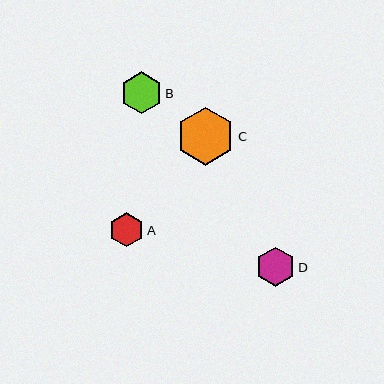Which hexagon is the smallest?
Hexagon A is the smallest with a size of approximately 34 pixels.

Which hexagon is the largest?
Hexagon C is the largest with a size of approximately 58 pixels.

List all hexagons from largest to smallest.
From largest to smallest: C, B, D, A.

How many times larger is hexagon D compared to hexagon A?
Hexagon D is approximately 1.1 times the size of hexagon A.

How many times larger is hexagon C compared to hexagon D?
Hexagon C is approximately 1.5 times the size of hexagon D.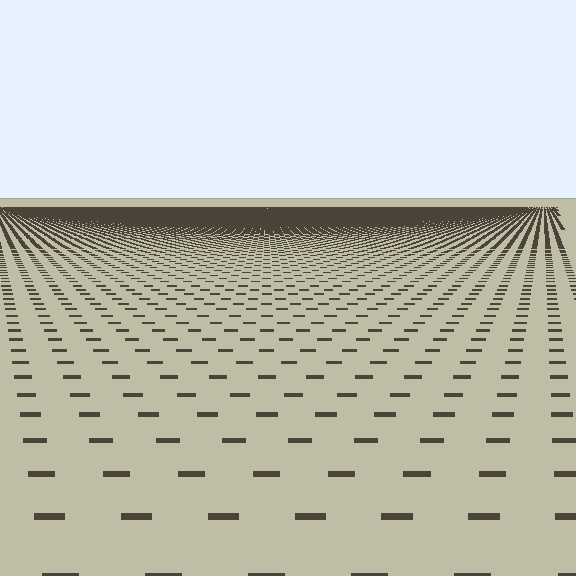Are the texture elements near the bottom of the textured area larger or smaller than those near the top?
Larger. Near the bottom, elements are closer to the viewer and appear at a bigger on-screen size.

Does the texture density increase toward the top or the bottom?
Density increases toward the top.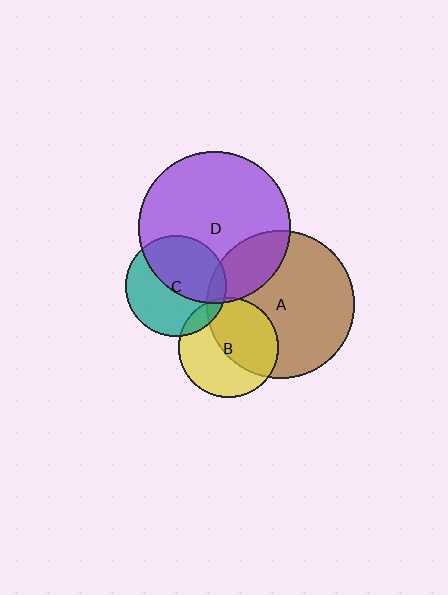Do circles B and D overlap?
Yes.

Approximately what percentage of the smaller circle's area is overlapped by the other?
Approximately 5%.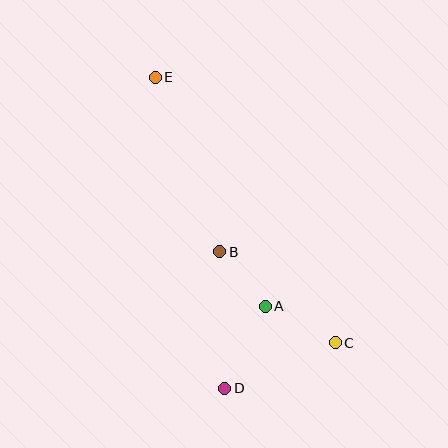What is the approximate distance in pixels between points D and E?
The distance between D and E is approximately 318 pixels.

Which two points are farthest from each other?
Points C and E are farthest from each other.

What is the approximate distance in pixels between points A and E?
The distance between A and E is approximately 254 pixels.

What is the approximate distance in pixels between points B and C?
The distance between B and C is approximately 147 pixels.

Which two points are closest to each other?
Points A and B are closest to each other.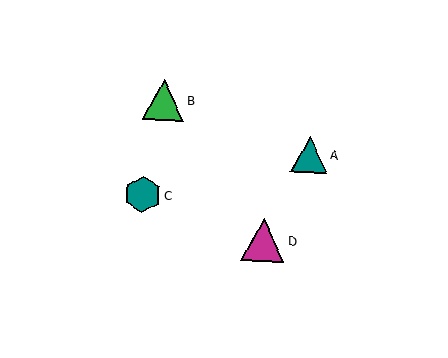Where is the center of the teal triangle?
The center of the teal triangle is at (309, 154).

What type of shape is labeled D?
Shape D is a magenta triangle.